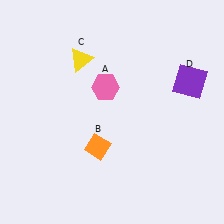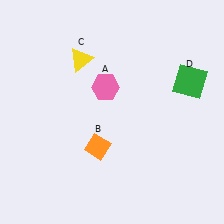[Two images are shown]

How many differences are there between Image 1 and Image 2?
There is 1 difference between the two images.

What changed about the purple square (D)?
In Image 1, D is purple. In Image 2, it changed to green.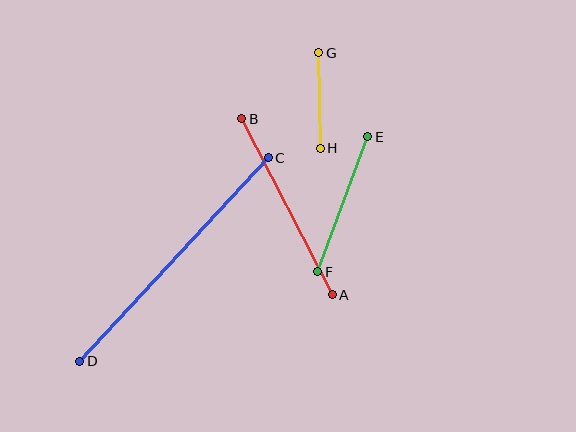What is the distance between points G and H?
The distance is approximately 96 pixels.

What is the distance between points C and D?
The distance is approximately 278 pixels.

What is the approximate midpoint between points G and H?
The midpoint is at approximately (319, 101) pixels.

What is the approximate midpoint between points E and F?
The midpoint is at approximately (343, 204) pixels.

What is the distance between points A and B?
The distance is approximately 198 pixels.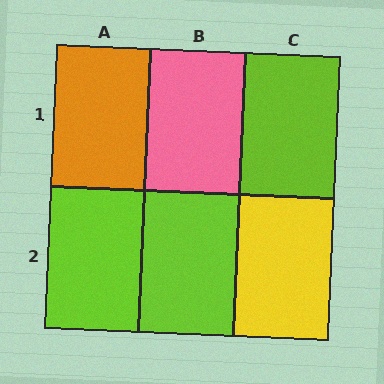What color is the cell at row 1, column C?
Lime.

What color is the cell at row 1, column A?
Orange.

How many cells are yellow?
1 cell is yellow.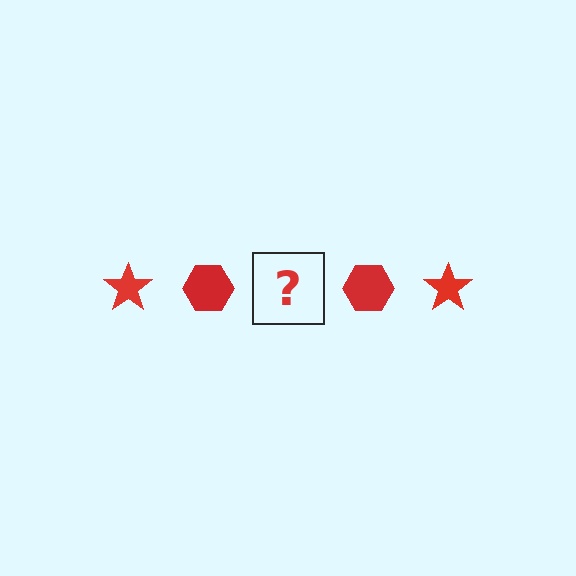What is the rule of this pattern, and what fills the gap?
The rule is that the pattern cycles through star, hexagon shapes in red. The gap should be filled with a red star.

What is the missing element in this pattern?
The missing element is a red star.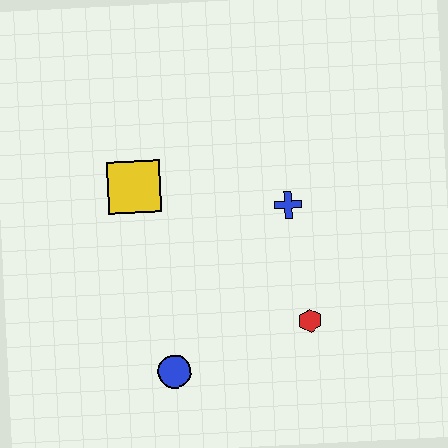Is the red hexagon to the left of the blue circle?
No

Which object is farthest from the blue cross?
The blue circle is farthest from the blue cross.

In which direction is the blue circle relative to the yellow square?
The blue circle is below the yellow square.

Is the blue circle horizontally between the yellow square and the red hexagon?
Yes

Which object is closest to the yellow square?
The blue cross is closest to the yellow square.